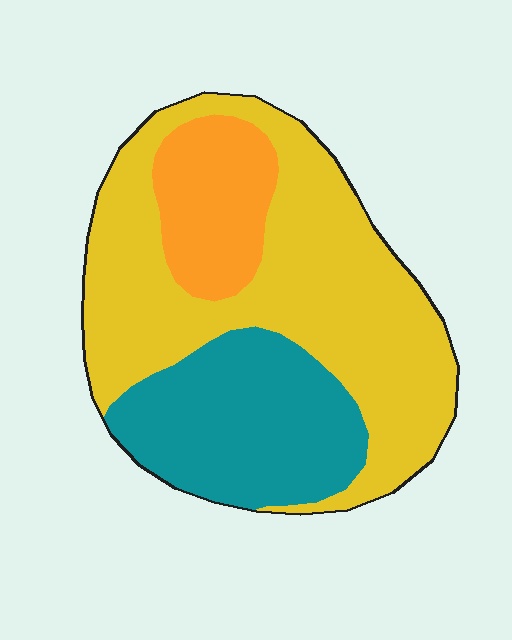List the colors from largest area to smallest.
From largest to smallest: yellow, teal, orange.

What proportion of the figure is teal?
Teal covers 28% of the figure.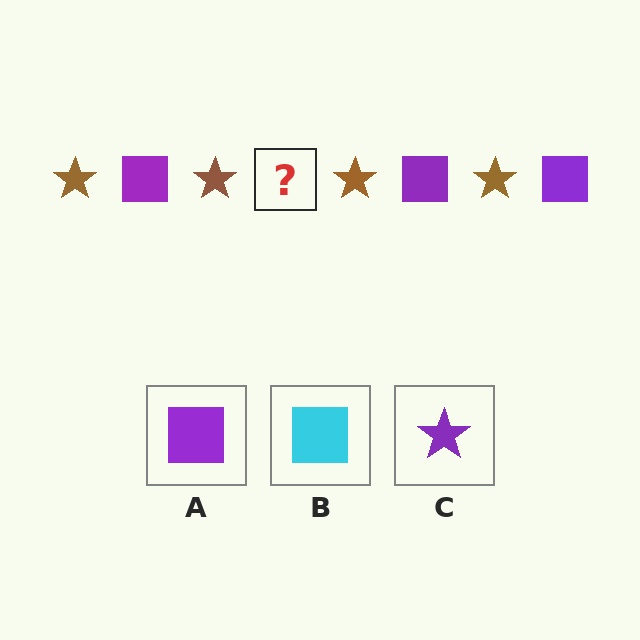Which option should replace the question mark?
Option A.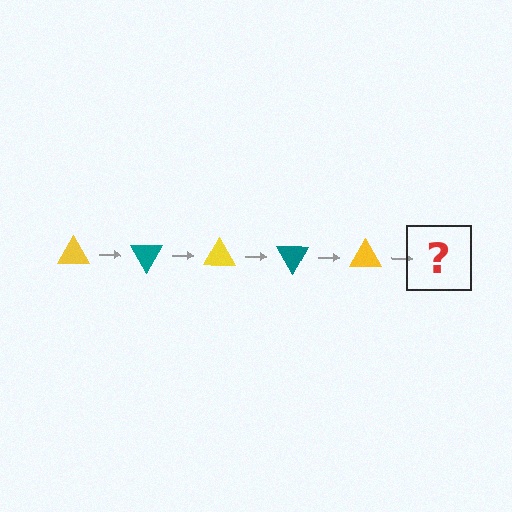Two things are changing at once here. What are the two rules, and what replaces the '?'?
The two rules are that it rotates 60 degrees each step and the color cycles through yellow and teal. The '?' should be a teal triangle, rotated 300 degrees from the start.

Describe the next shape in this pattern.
It should be a teal triangle, rotated 300 degrees from the start.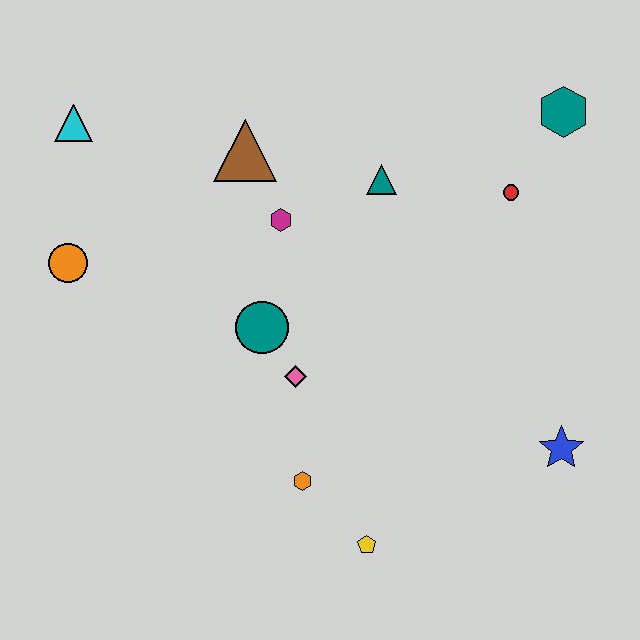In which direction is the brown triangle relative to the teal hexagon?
The brown triangle is to the left of the teal hexagon.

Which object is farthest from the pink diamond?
The teal hexagon is farthest from the pink diamond.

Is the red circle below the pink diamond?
No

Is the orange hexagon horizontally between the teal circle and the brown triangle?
No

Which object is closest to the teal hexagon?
The red circle is closest to the teal hexagon.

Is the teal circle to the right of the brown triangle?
Yes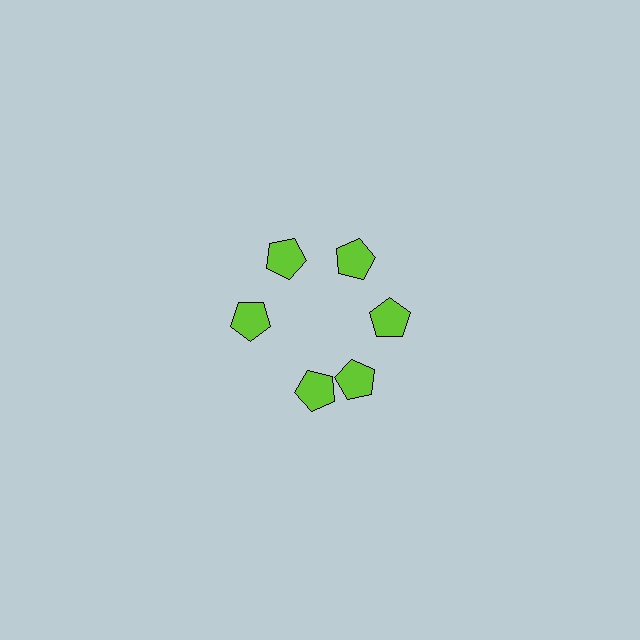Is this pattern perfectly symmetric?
No. The 6 lime pentagons are arranged in a ring, but one element near the 7 o'clock position is rotated out of alignment along the ring, breaking the 6-fold rotational symmetry.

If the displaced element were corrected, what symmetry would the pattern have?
It would have 6-fold rotational symmetry — the pattern would map onto itself every 60 degrees.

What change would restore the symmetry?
The symmetry would be restored by rotating it back into even spacing with its neighbors so that all 6 pentagons sit at equal angles and equal distance from the center.